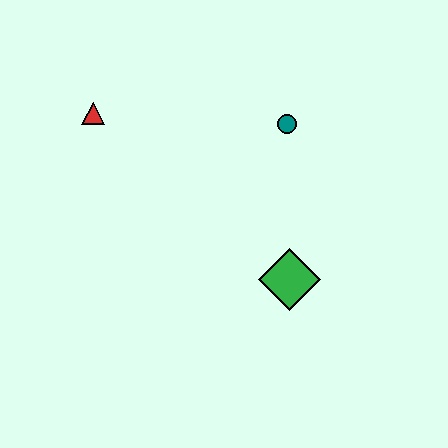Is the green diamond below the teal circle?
Yes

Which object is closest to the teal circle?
The green diamond is closest to the teal circle.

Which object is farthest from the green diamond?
The red triangle is farthest from the green diamond.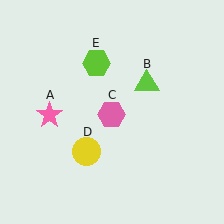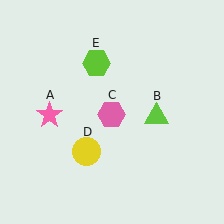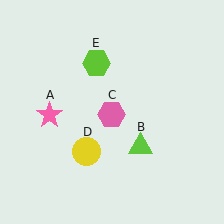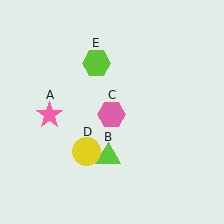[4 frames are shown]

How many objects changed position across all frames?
1 object changed position: lime triangle (object B).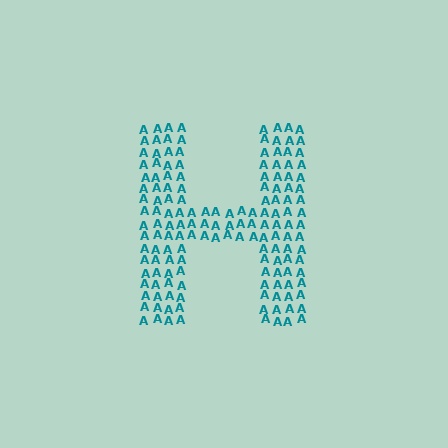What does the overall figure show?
The overall figure shows the letter H.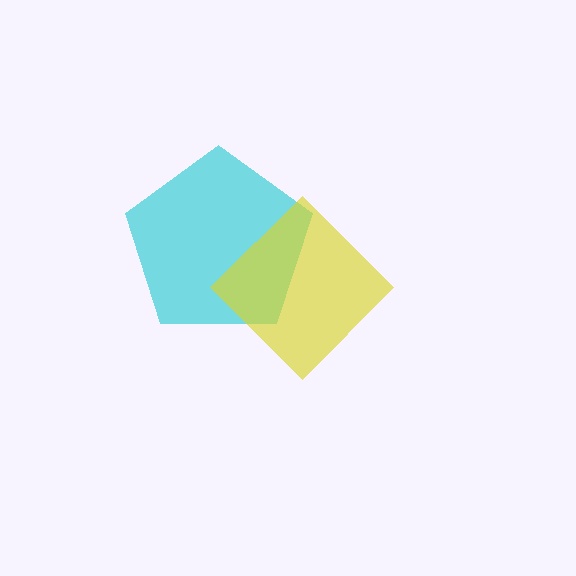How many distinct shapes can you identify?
There are 2 distinct shapes: a cyan pentagon, a yellow diamond.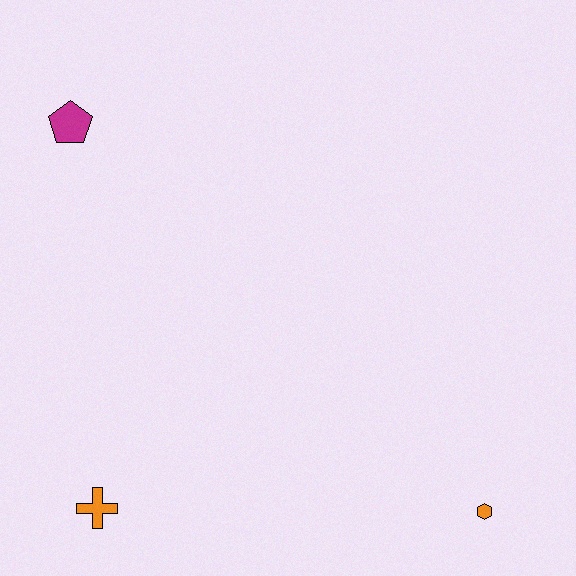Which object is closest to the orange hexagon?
The orange cross is closest to the orange hexagon.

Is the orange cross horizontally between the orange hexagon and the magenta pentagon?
Yes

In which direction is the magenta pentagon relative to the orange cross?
The magenta pentagon is above the orange cross.